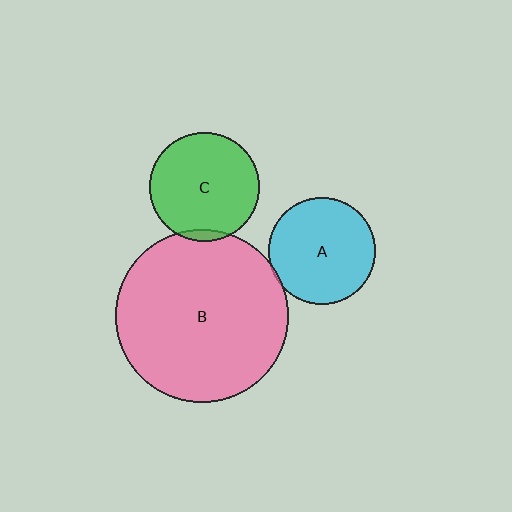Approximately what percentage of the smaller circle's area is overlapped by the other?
Approximately 5%.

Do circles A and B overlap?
Yes.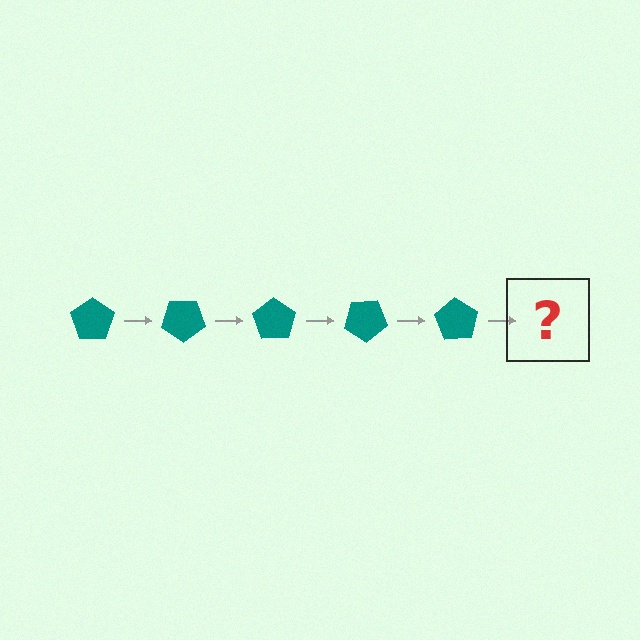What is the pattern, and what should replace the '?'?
The pattern is that the pentagon rotates 35 degrees each step. The '?' should be a teal pentagon rotated 175 degrees.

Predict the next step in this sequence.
The next step is a teal pentagon rotated 175 degrees.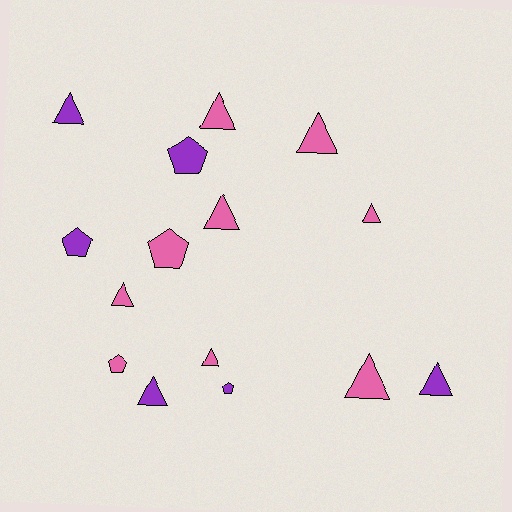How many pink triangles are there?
There are 7 pink triangles.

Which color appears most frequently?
Pink, with 9 objects.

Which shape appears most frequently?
Triangle, with 10 objects.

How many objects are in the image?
There are 15 objects.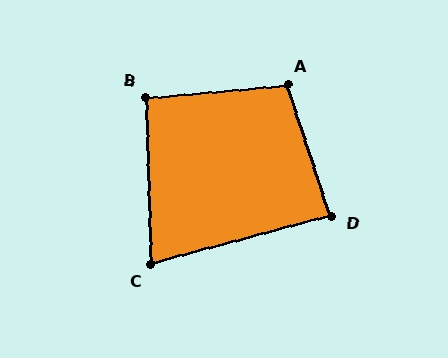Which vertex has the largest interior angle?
A, at approximately 103 degrees.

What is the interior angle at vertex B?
Approximately 93 degrees (approximately right).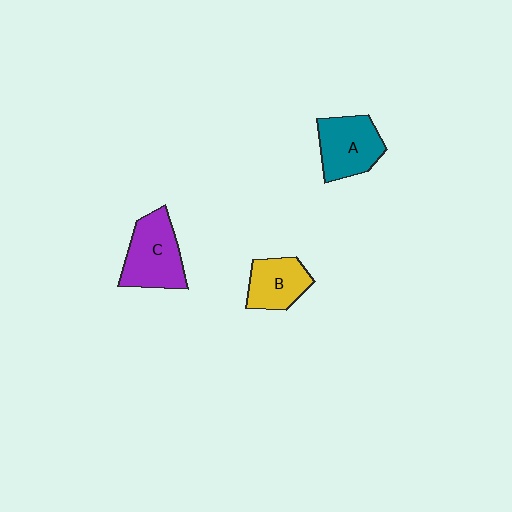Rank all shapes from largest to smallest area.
From largest to smallest: C (purple), A (teal), B (yellow).